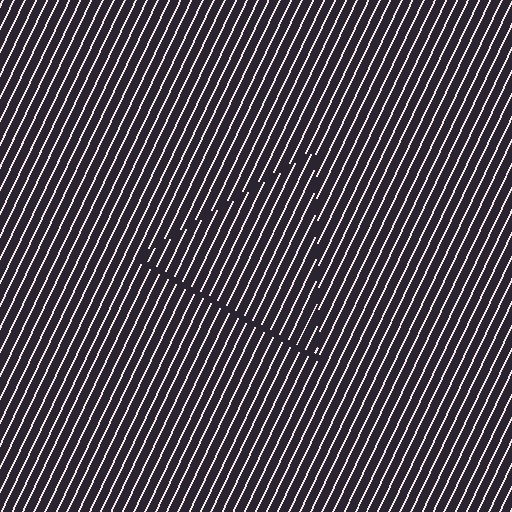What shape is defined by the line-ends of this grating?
An illusory triangle. The interior of the shape contains the same grating, shifted by half a period — the contour is defined by the phase discontinuity where line-ends from the inner and outer gratings abut.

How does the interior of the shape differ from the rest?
The interior of the shape contains the same grating, shifted by half a period — the contour is defined by the phase discontinuity where line-ends from the inner and outer gratings abut.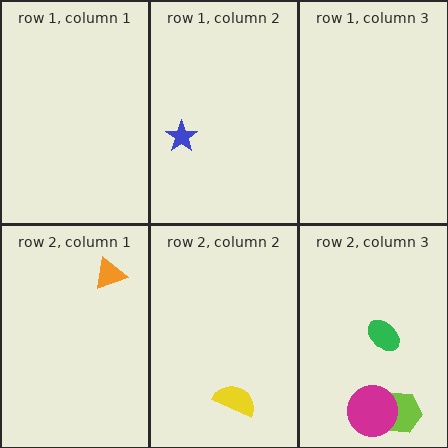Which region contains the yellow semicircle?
The row 2, column 2 region.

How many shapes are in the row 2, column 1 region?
1.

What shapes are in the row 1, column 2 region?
The blue star.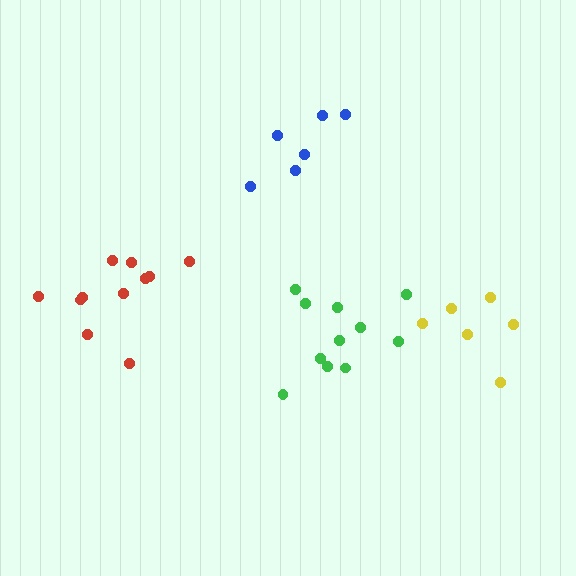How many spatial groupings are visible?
There are 4 spatial groupings.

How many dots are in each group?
Group 1: 6 dots, Group 2: 11 dots, Group 3: 11 dots, Group 4: 6 dots (34 total).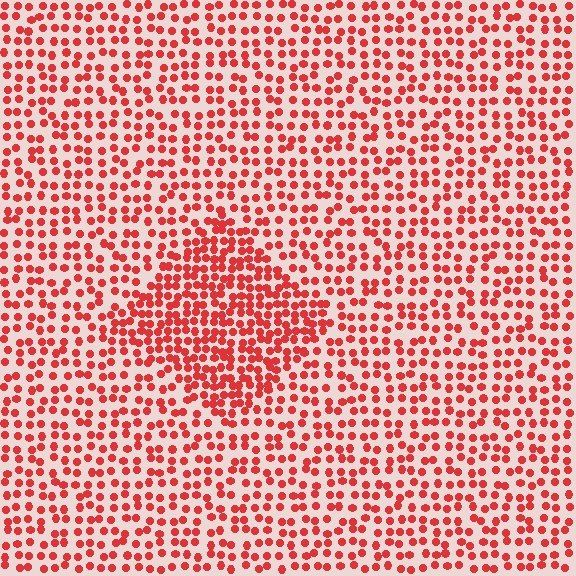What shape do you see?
I see a diamond.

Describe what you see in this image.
The image contains small red elements arranged at two different densities. A diamond-shaped region is visible where the elements are more densely packed than the surrounding area.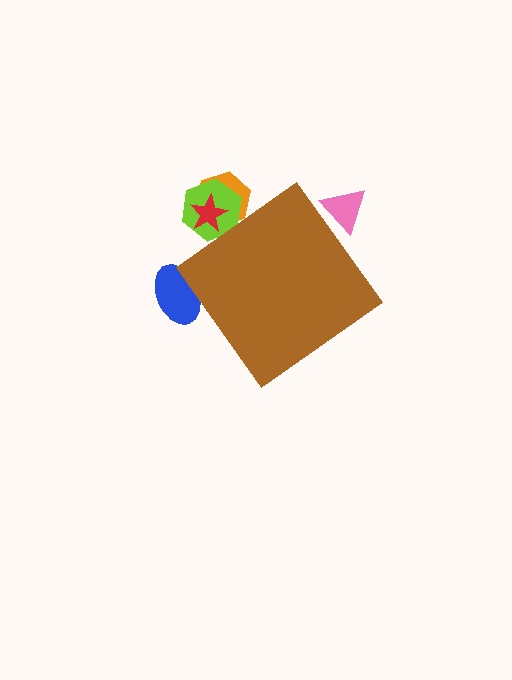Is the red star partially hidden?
Yes, the red star is partially hidden behind the brown diamond.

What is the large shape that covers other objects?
A brown diamond.